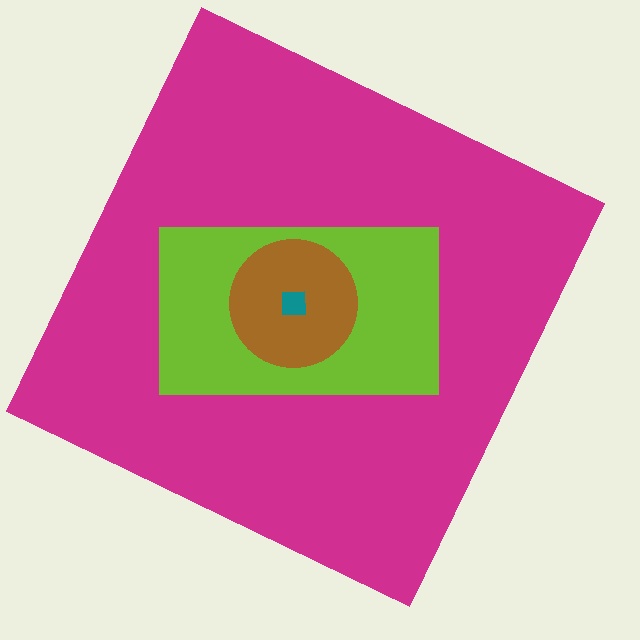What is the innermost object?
The teal square.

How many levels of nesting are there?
4.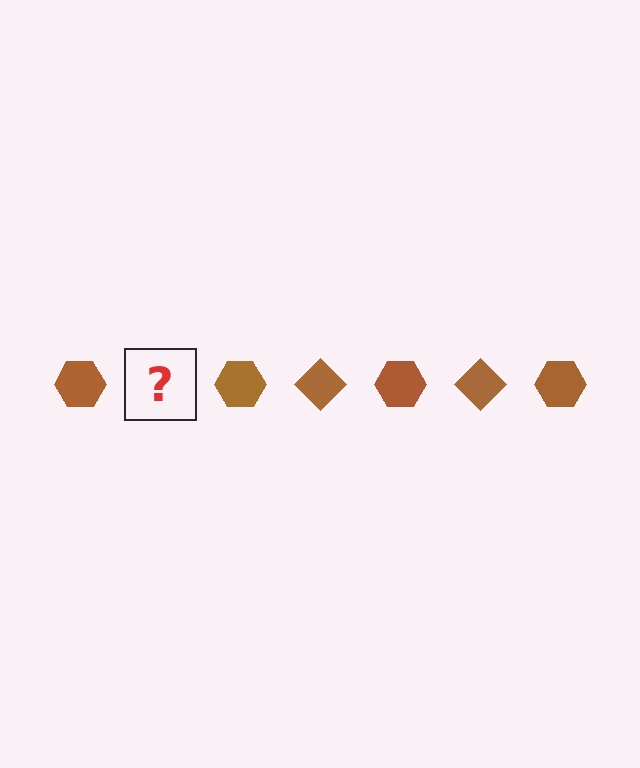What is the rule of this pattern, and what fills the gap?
The rule is that the pattern cycles through hexagon, diamond shapes in brown. The gap should be filled with a brown diamond.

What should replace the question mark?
The question mark should be replaced with a brown diamond.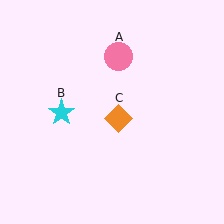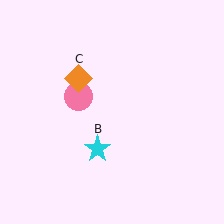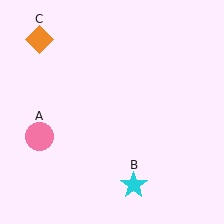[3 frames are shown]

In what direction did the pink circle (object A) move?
The pink circle (object A) moved down and to the left.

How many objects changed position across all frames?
3 objects changed position: pink circle (object A), cyan star (object B), orange diamond (object C).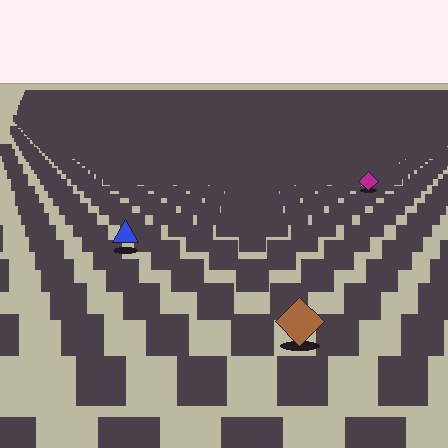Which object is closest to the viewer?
The brown diamond is closest. The texture marks near it are larger and more spread out.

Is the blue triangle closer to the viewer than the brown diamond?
No. The brown diamond is closer — you can tell from the texture gradient: the ground texture is coarser near it.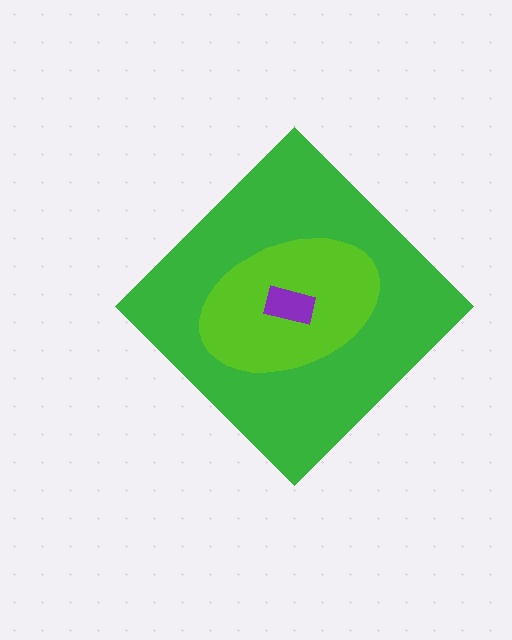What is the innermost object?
The purple rectangle.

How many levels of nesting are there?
3.